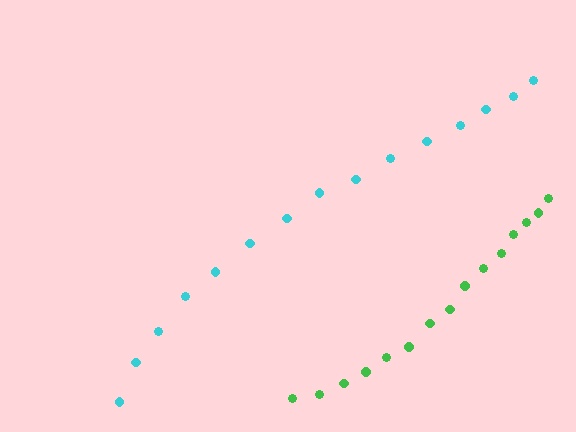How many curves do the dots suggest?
There are 2 distinct paths.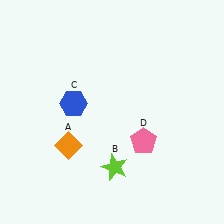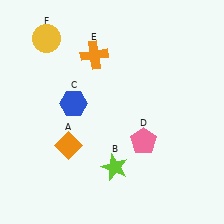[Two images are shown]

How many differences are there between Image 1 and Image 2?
There are 2 differences between the two images.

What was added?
An orange cross (E), a yellow circle (F) were added in Image 2.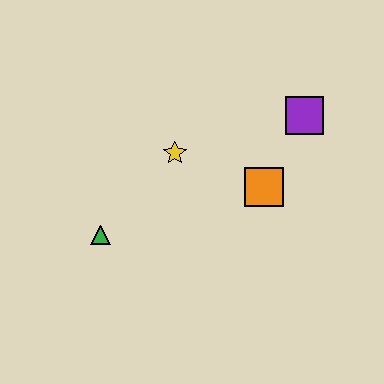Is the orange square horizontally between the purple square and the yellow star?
Yes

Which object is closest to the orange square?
The purple square is closest to the orange square.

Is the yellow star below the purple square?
Yes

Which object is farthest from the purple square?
The green triangle is farthest from the purple square.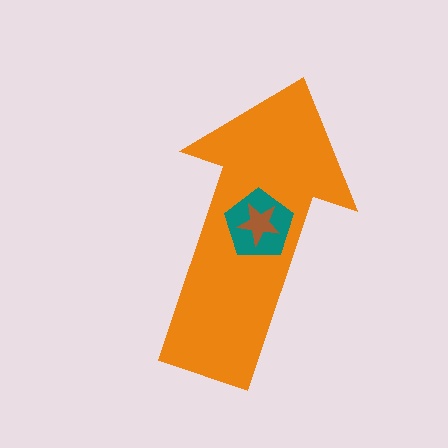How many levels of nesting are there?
3.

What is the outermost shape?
The orange arrow.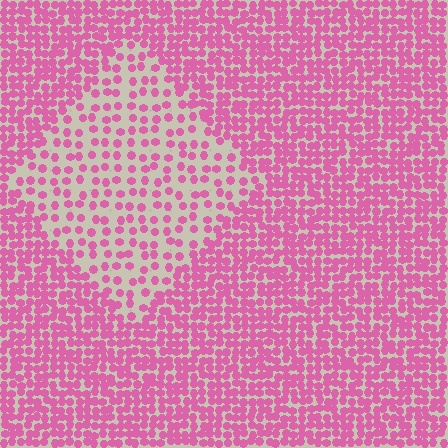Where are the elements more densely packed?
The elements are more densely packed outside the diamond boundary.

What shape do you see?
I see a diamond.